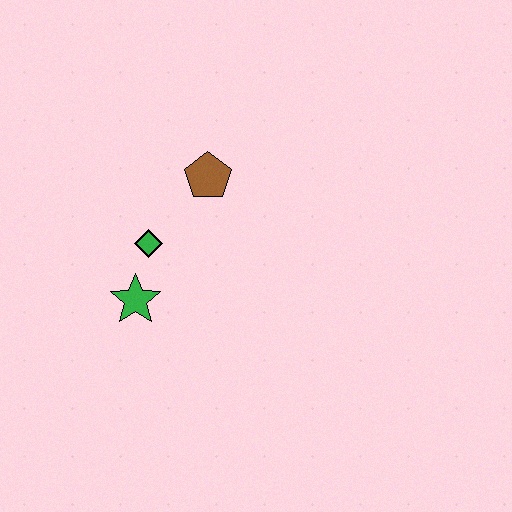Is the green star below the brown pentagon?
Yes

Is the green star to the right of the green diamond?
No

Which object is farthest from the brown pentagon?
The green star is farthest from the brown pentagon.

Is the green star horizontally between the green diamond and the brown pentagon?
No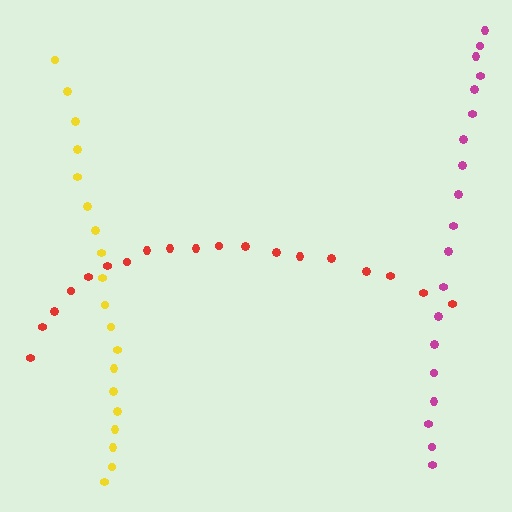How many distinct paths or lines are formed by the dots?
There are 3 distinct paths.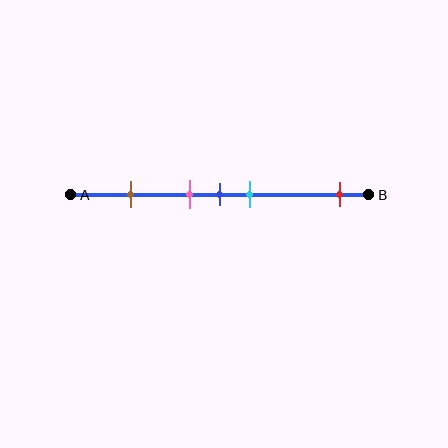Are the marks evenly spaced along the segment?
No, the marks are not evenly spaced.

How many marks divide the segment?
There are 5 marks dividing the segment.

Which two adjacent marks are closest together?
The pink and blue marks are the closest adjacent pair.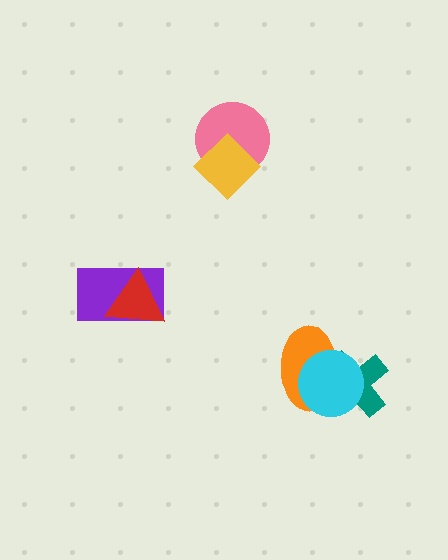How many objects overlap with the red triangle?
1 object overlaps with the red triangle.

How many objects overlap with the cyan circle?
2 objects overlap with the cyan circle.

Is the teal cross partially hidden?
Yes, it is partially covered by another shape.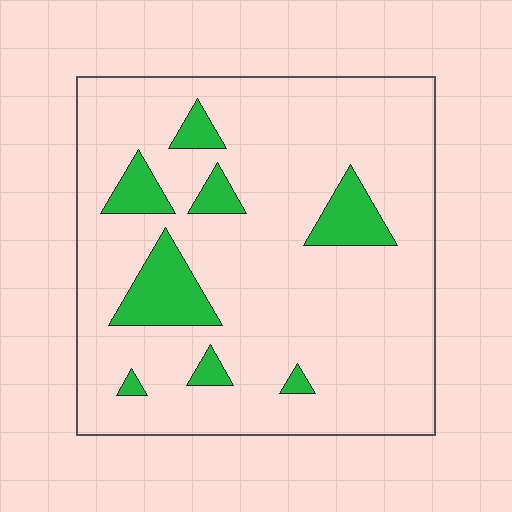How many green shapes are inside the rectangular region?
8.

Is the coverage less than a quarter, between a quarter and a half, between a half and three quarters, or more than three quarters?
Less than a quarter.